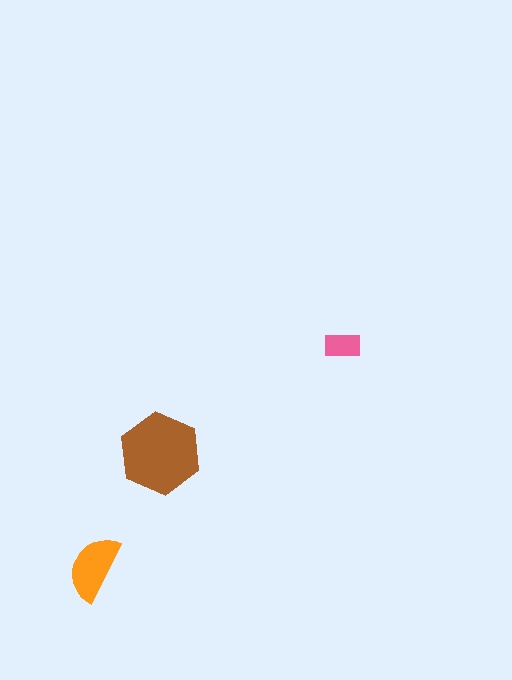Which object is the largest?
The brown hexagon.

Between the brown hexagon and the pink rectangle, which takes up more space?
The brown hexagon.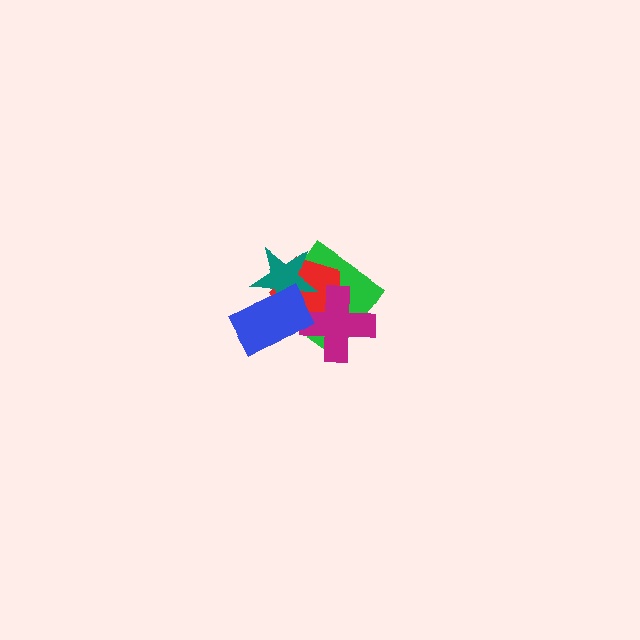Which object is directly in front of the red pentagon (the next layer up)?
The teal star is directly in front of the red pentagon.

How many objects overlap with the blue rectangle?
4 objects overlap with the blue rectangle.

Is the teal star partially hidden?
Yes, it is partially covered by another shape.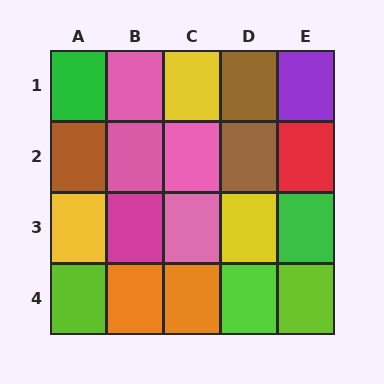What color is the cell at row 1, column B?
Pink.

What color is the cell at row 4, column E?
Lime.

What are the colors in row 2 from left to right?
Brown, pink, pink, brown, red.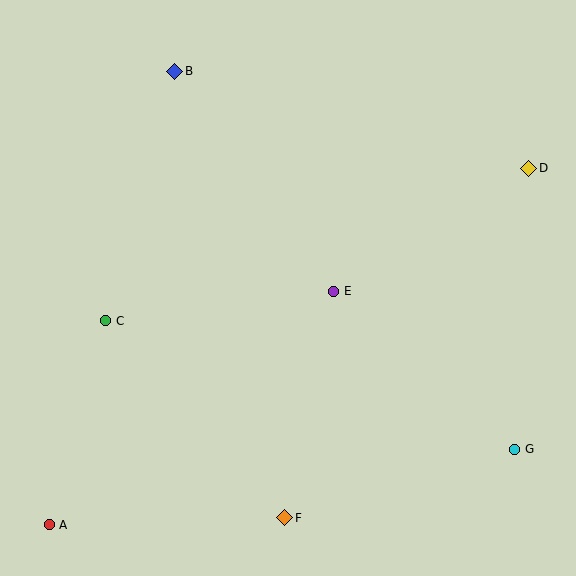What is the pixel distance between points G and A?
The distance between G and A is 472 pixels.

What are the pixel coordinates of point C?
Point C is at (106, 321).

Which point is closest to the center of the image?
Point E at (334, 291) is closest to the center.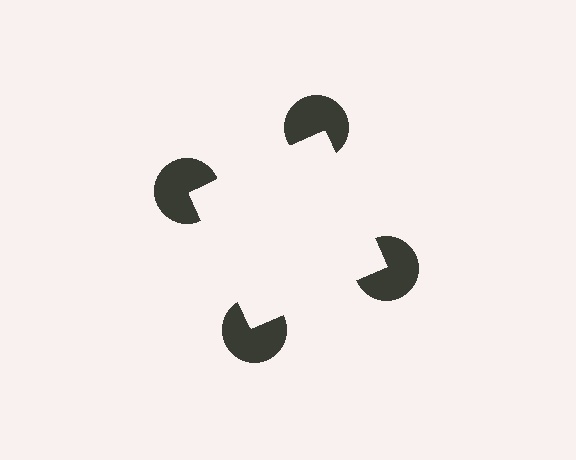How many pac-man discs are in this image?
There are 4 — one at each vertex of the illusory square.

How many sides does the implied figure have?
4 sides.